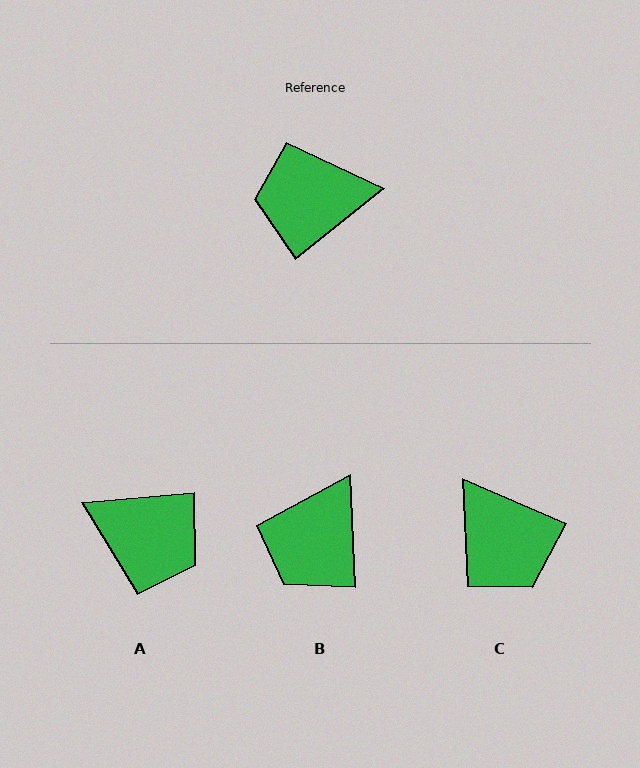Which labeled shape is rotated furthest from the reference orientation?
A, about 146 degrees away.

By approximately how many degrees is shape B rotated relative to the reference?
Approximately 54 degrees counter-clockwise.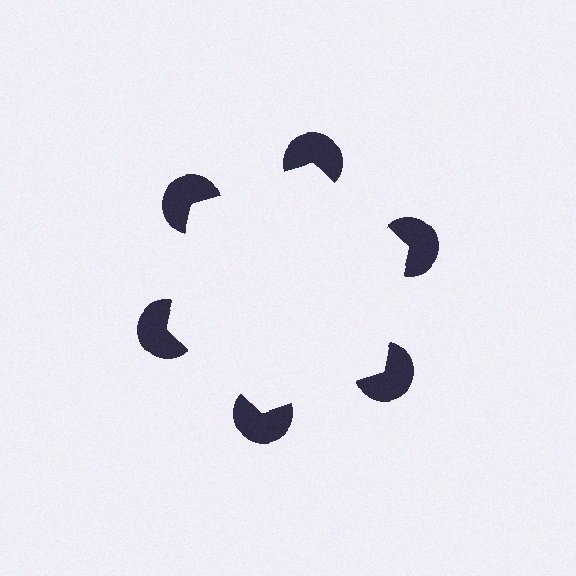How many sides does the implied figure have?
6 sides.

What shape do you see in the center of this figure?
An illusory hexagon — its edges are inferred from the aligned wedge cuts in the pac-man discs, not physically drawn.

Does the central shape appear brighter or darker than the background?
It typically appears slightly brighter than the background, even though no actual brightness change is drawn.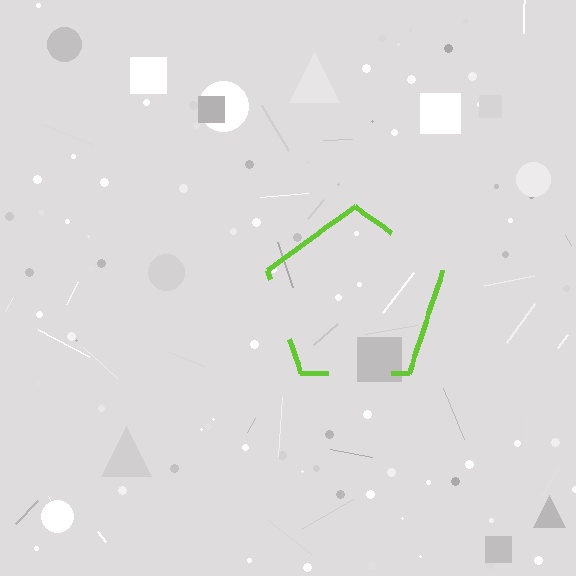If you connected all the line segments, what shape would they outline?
They would outline a pentagon.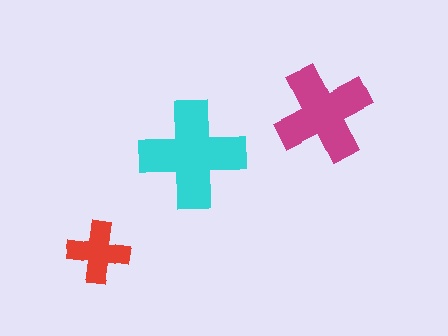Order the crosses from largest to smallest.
the cyan one, the magenta one, the red one.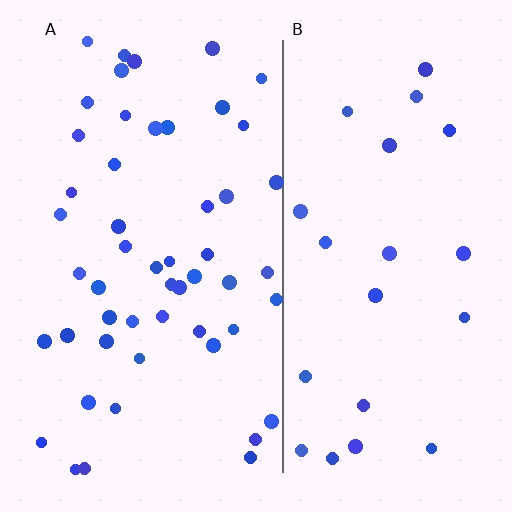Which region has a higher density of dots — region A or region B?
A (the left).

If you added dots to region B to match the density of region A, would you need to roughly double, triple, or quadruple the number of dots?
Approximately double.